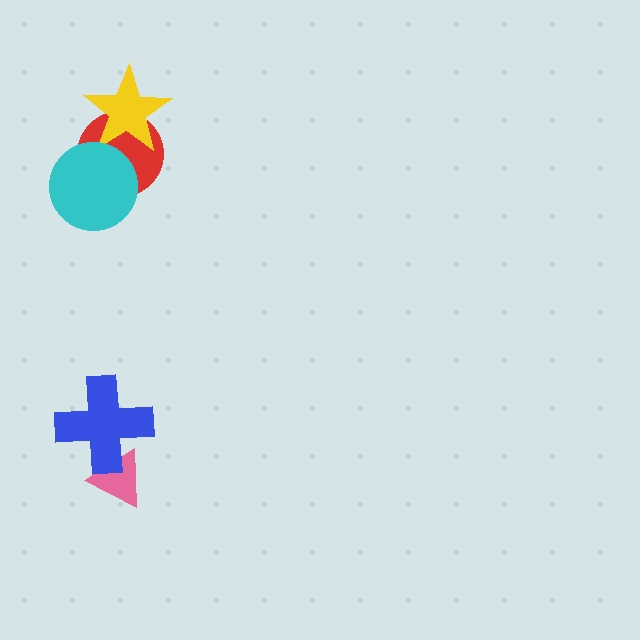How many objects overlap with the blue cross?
1 object overlaps with the blue cross.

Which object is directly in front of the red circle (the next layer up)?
The yellow star is directly in front of the red circle.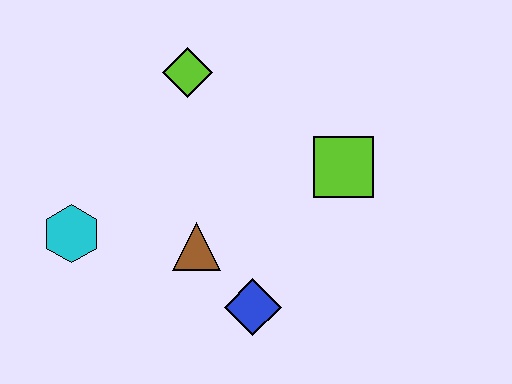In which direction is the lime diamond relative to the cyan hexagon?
The lime diamond is above the cyan hexagon.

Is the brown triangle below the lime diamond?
Yes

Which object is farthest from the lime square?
The cyan hexagon is farthest from the lime square.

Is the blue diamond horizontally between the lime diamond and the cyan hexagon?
No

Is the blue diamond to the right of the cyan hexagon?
Yes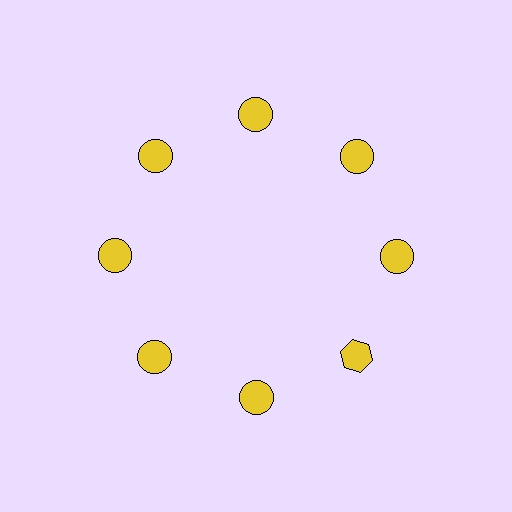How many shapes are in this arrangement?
There are 8 shapes arranged in a ring pattern.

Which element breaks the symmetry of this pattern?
The yellow hexagon at roughly the 4 o'clock position breaks the symmetry. All other shapes are yellow circles.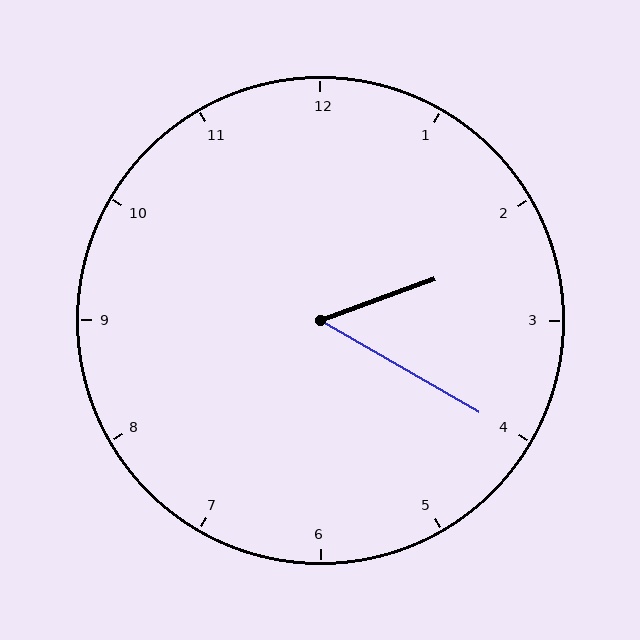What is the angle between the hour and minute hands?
Approximately 50 degrees.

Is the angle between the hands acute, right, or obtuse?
It is acute.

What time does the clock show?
2:20.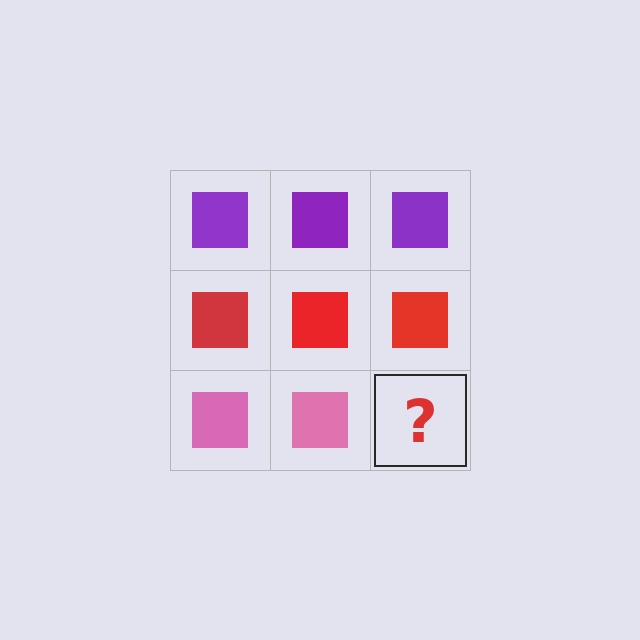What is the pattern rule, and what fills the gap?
The rule is that each row has a consistent color. The gap should be filled with a pink square.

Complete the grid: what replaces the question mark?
The question mark should be replaced with a pink square.